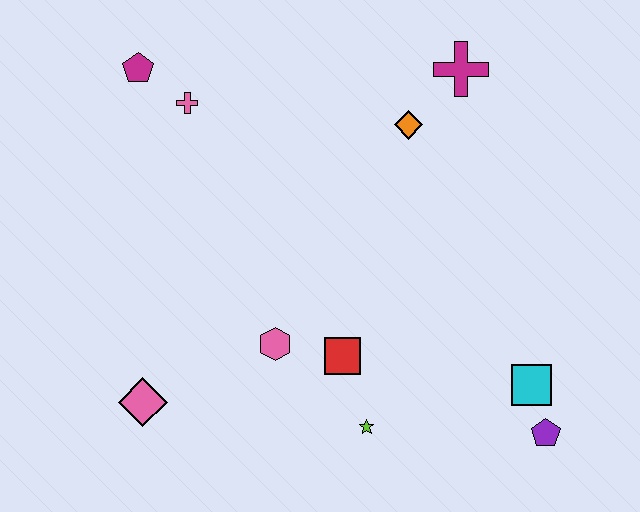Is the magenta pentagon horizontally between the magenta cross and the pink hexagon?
No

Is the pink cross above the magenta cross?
No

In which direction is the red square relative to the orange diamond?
The red square is below the orange diamond.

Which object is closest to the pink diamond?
The pink hexagon is closest to the pink diamond.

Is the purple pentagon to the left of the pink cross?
No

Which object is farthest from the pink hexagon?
The magenta cross is farthest from the pink hexagon.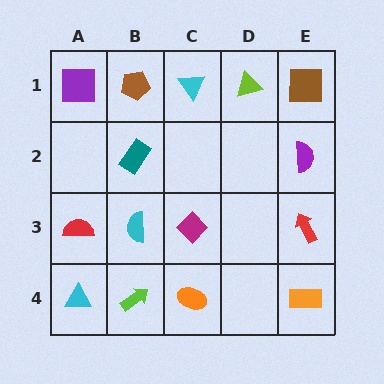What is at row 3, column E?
A red arrow.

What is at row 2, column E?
A purple semicircle.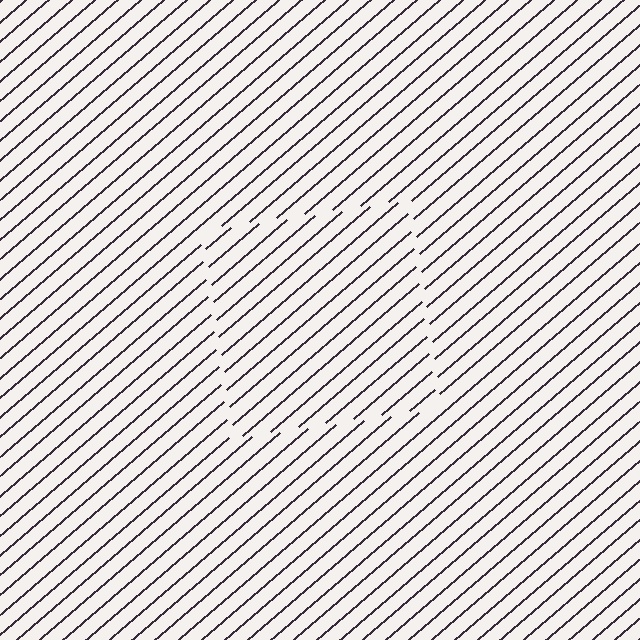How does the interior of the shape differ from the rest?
The interior of the shape contains the same grating, shifted by half a period — the contour is defined by the phase discontinuity where line-ends from the inner and outer gratings abut.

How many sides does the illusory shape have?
4 sides — the line-ends trace a square.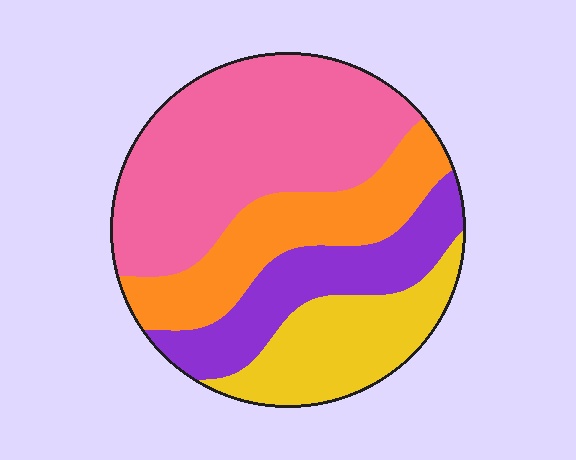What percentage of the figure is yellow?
Yellow covers 19% of the figure.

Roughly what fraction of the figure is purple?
Purple takes up about one fifth (1/5) of the figure.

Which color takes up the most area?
Pink, at roughly 40%.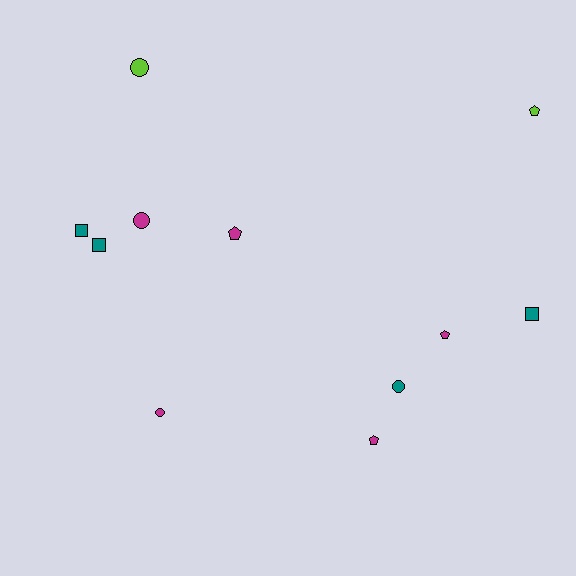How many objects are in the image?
There are 11 objects.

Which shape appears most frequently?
Pentagon, with 4 objects.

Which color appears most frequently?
Magenta, with 5 objects.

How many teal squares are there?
There are 3 teal squares.